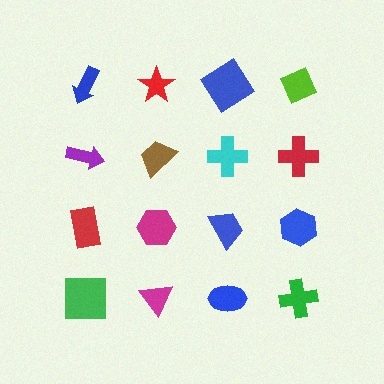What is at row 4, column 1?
A green square.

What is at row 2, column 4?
A red cross.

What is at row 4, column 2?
A magenta triangle.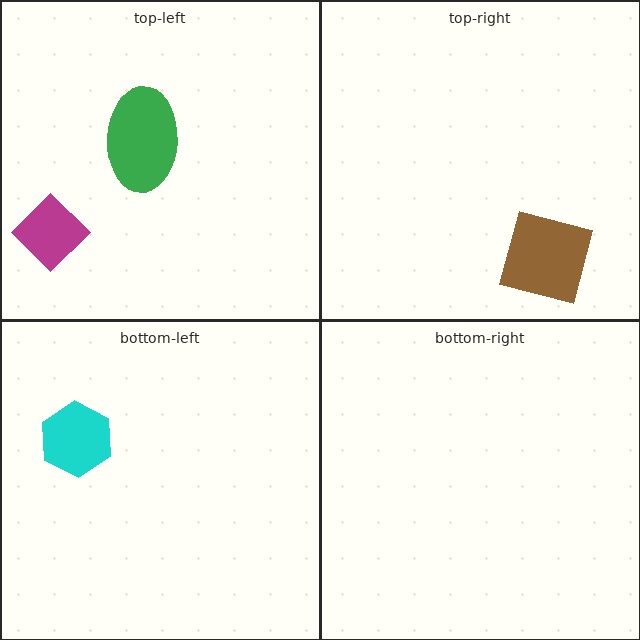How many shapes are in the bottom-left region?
1.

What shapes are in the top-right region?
The brown square.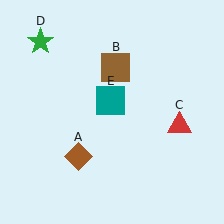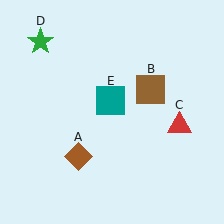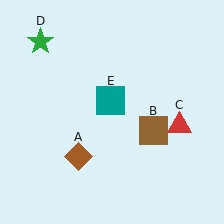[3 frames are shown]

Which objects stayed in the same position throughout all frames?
Brown diamond (object A) and red triangle (object C) and green star (object D) and teal square (object E) remained stationary.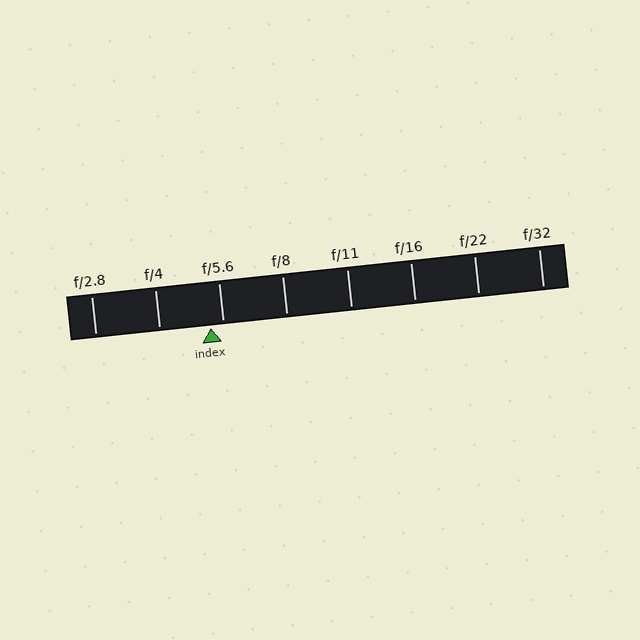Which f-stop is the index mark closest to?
The index mark is closest to f/5.6.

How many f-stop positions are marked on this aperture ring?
There are 8 f-stop positions marked.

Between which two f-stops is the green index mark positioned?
The index mark is between f/4 and f/5.6.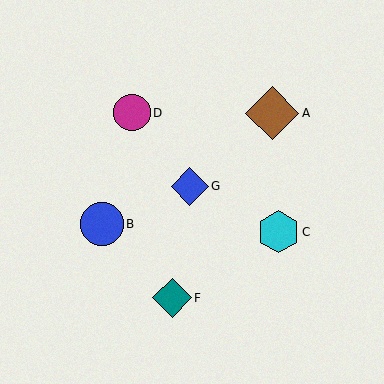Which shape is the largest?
The brown diamond (labeled A) is the largest.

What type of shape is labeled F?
Shape F is a teal diamond.